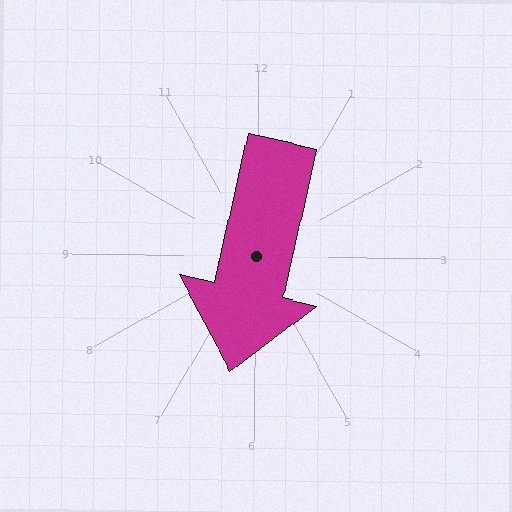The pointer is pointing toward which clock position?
Roughly 6 o'clock.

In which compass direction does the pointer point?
South.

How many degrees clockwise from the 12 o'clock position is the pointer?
Approximately 192 degrees.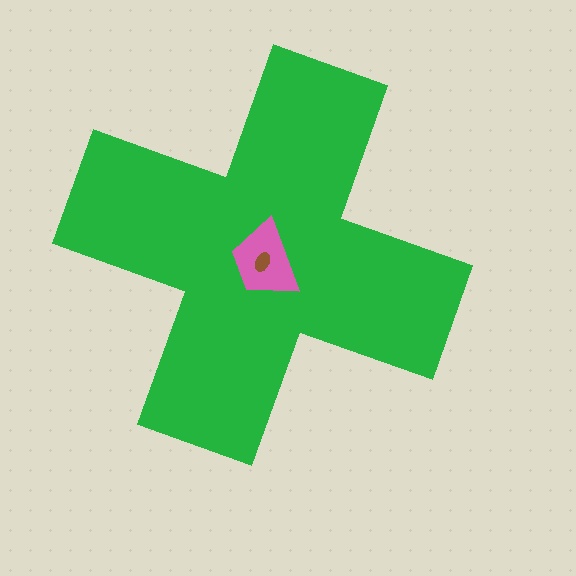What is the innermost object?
The brown ellipse.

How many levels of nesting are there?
3.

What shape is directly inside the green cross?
The pink trapezoid.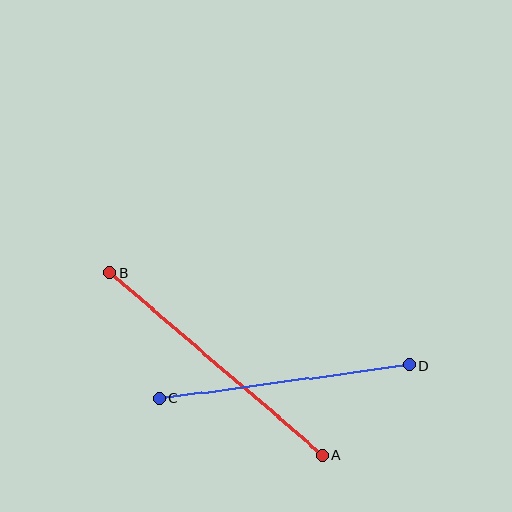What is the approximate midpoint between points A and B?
The midpoint is at approximately (216, 363) pixels.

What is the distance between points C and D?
The distance is approximately 253 pixels.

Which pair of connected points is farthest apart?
Points A and B are farthest apart.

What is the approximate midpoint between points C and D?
The midpoint is at approximately (284, 382) pixels.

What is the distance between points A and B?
The distance is approximately 280 pixels.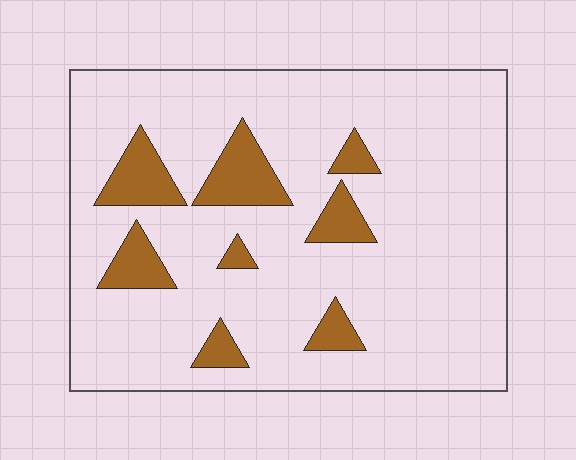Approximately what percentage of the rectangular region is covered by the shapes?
Approximately 15%.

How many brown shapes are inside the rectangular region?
8.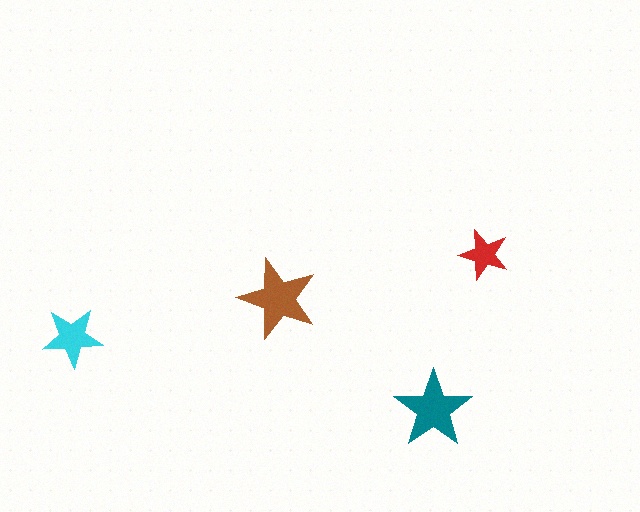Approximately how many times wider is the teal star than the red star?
About 1.5 times wider.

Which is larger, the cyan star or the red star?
The cyan one.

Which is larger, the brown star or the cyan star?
The brown one.